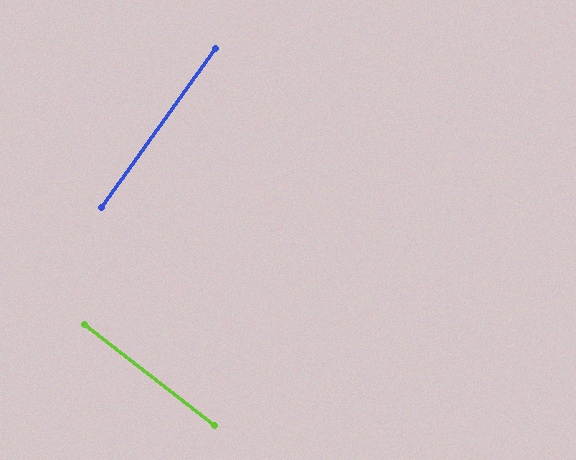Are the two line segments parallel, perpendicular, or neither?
Perpendicular — they meet at approximately 88°.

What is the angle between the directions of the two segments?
Approximately 88 degrees.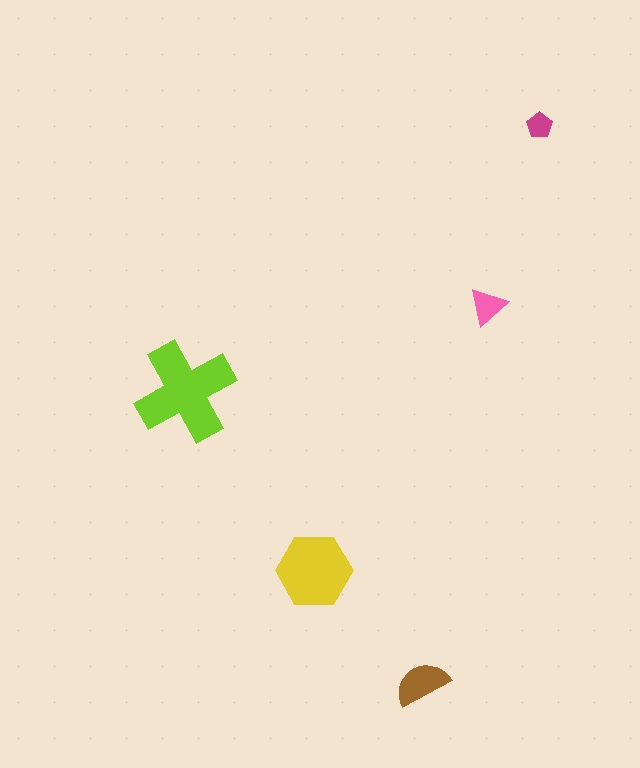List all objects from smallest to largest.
The magenta pentagon, the pink triangle, the brown semicircle, the yellow hexagon, the lime cross.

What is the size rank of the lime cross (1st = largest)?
1st.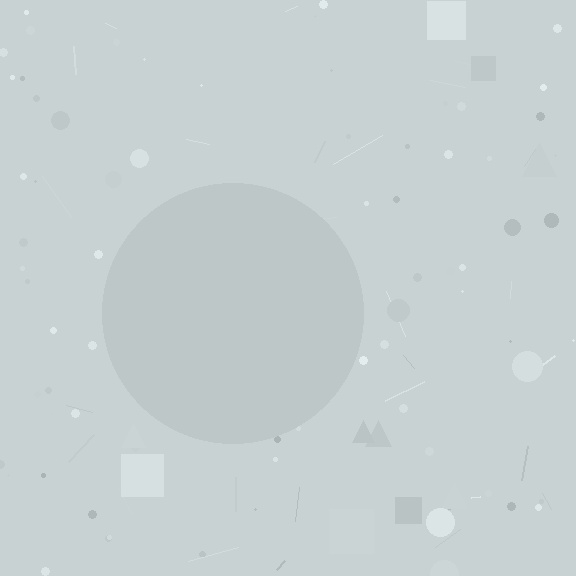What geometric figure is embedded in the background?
A circle is embedded in the background.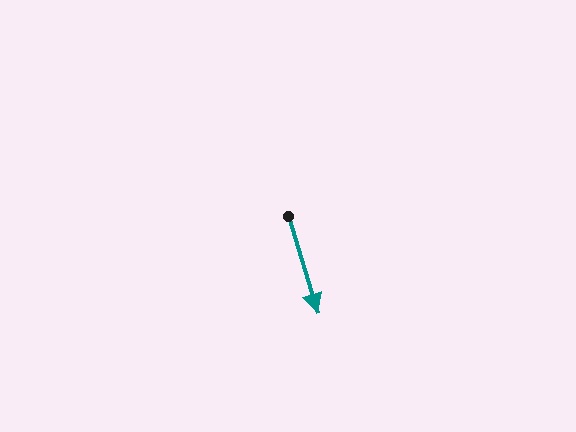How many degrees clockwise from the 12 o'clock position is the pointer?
Approximately 163 degrees.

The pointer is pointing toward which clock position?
Roughly 5 o'clock.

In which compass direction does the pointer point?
South.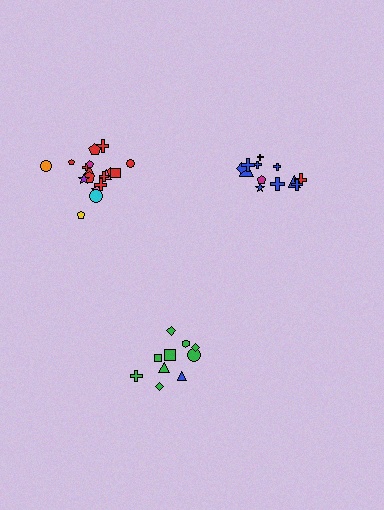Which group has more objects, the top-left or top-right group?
The top-left group.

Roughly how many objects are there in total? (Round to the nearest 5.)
Roughly 40 objects in total.